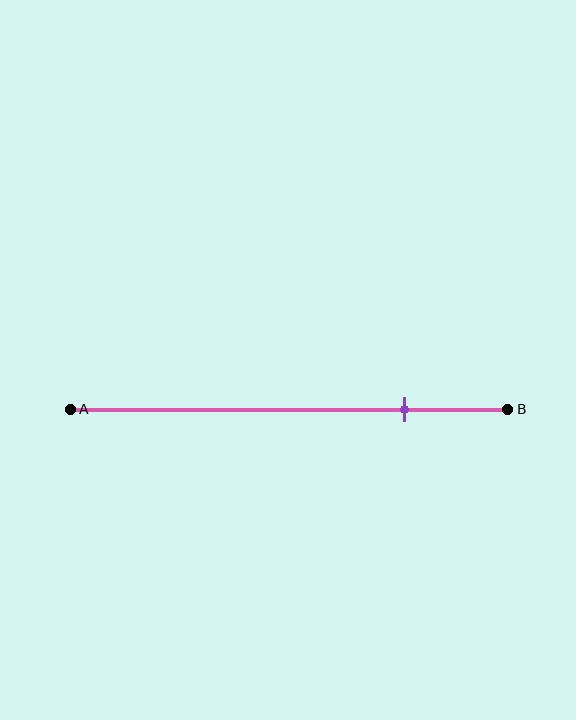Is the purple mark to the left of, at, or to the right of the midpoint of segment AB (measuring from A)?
The purple mark is to the right of the midpoint of segment AB.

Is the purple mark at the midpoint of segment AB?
No, the mark is at about 75% from A, not at the 50% midpoint.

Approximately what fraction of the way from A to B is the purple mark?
The purple mark is approximately 75% of the way from A to B.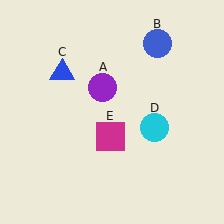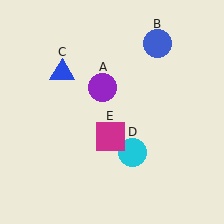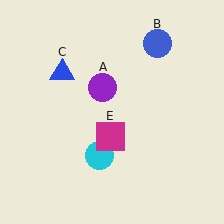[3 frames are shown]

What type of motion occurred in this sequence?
The cyan circle (object D) rotated clockwise around the center of the scene.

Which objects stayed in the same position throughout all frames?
Purple circle (object A) and blue circle (object B) and blue triangle (object C) and magenta square (object E) remained stationary.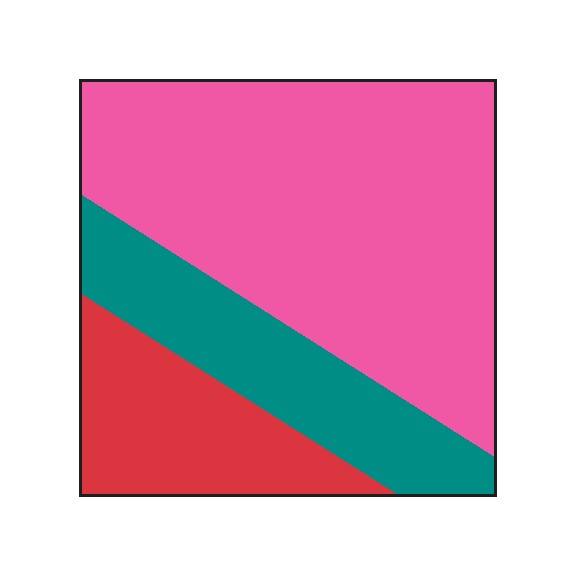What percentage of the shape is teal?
Teal takes up about one fifth (1/5) of the shape.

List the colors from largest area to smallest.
From largest to smallest: pink, teal, red.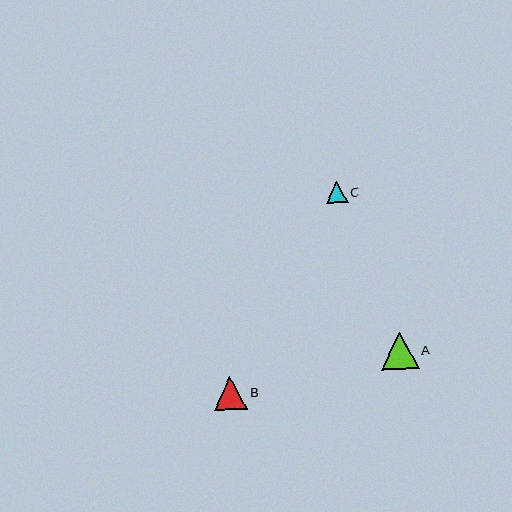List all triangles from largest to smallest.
From largest to smallest: A, B, C.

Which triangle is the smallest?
Triangle C is the smallest with a size of approximately 21 pixels.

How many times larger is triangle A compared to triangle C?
Triangle A is approximately 1.7 times the size of triangle C.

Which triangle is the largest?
Triangle A is the largest with a size of approximately 37 pixels.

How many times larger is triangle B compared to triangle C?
Triangle B is approximately 1.6 times the size of triangle C.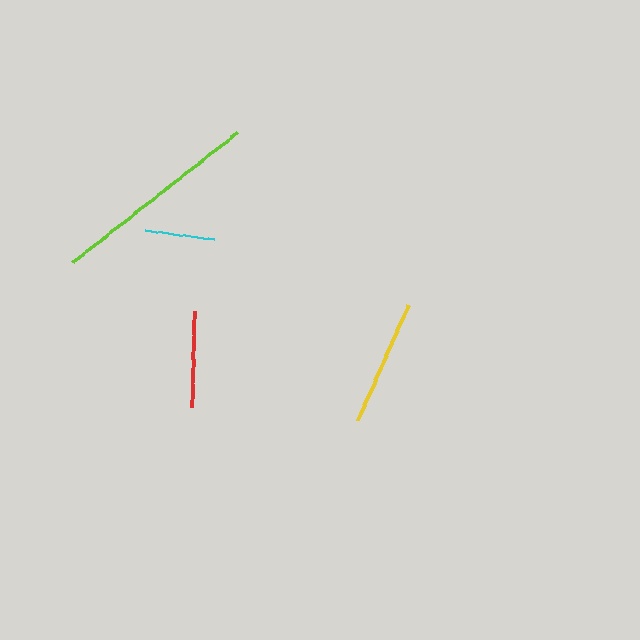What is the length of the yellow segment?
The yellow segment is approximately 126 pixels long.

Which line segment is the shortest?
The cyan line is the shortest at approximately 69 pixels.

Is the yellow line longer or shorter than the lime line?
The lime line is longer than the yellow line.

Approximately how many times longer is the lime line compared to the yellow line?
The lime line is approximately 1.7 times the length of the yellow line.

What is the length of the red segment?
The red segment is approximately 96 pixels long.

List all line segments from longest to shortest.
From longest to shortest: lime, yellow, red, cyan.